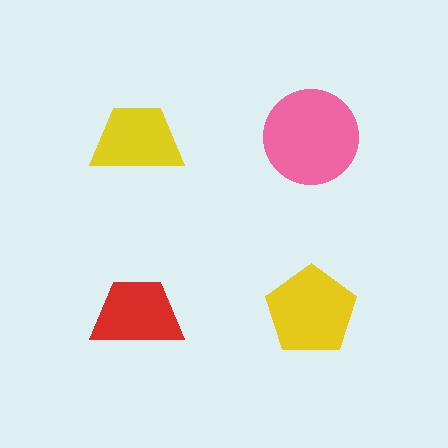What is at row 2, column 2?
A yellow pentagon.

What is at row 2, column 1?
A red trapezoid.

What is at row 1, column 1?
A yellow trapezoid.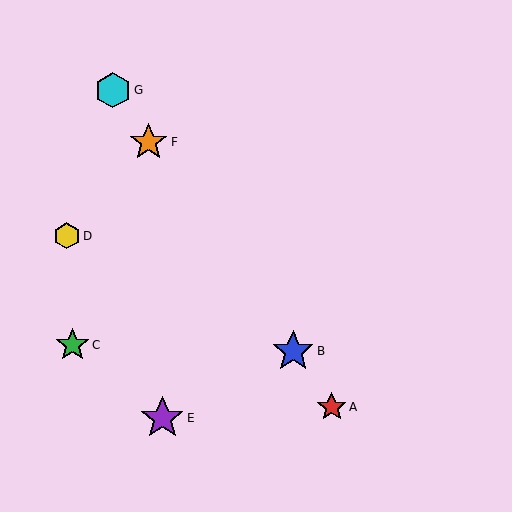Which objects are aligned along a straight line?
Objects A, B, F, G are aligned along a straight line.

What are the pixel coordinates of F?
Object F is at (149, 142).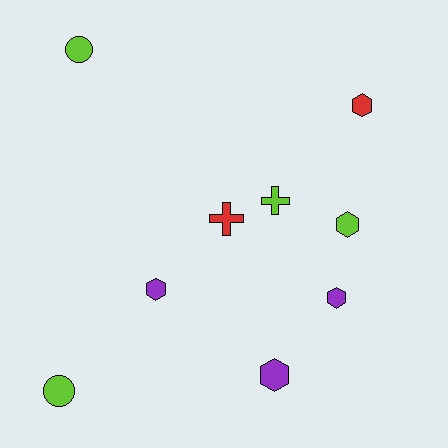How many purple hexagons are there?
There are 3 purple hexagons.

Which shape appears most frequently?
Hexagon, with 5 objects.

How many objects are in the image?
There are 9 objects.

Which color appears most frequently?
Lime, with 4 objects.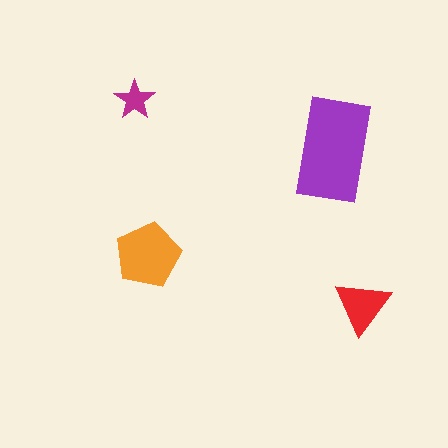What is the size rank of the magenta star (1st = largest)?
4th.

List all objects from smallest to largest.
The magenta star, the red triangle, the orange pentagon, the purple rectangle.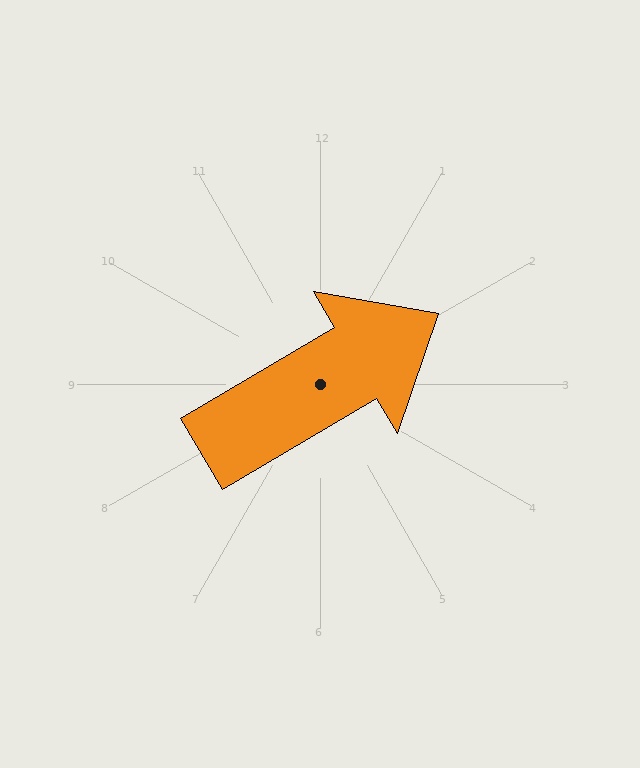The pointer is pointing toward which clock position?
Roughly 2 o'clock.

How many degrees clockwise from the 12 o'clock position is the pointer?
Approximately 59 degrees.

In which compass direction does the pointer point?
Northeast.